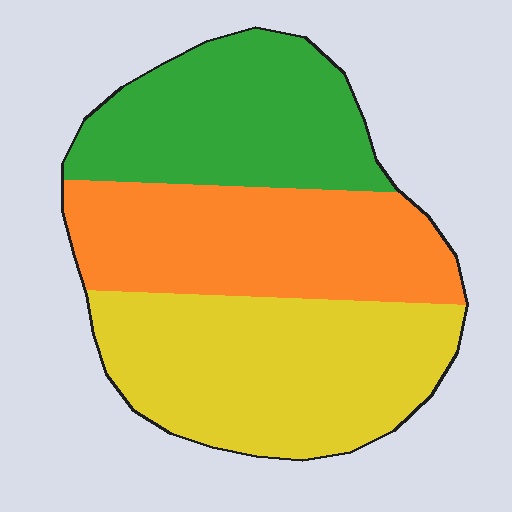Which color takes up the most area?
Yellow, at roughly 40%.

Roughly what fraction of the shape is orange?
Orange takes up about one third (1/3) of the shape.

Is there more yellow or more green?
Yellow.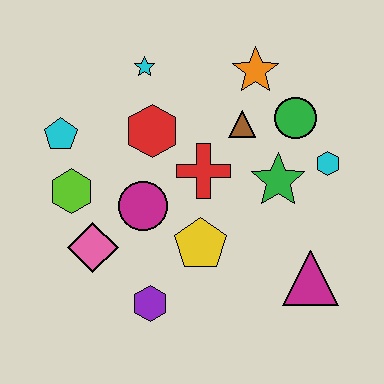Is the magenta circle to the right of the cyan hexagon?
No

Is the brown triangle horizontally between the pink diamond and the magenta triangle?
Yes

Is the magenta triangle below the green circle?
Yes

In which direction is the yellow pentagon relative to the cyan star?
The yellow pentagon is below the cyan star.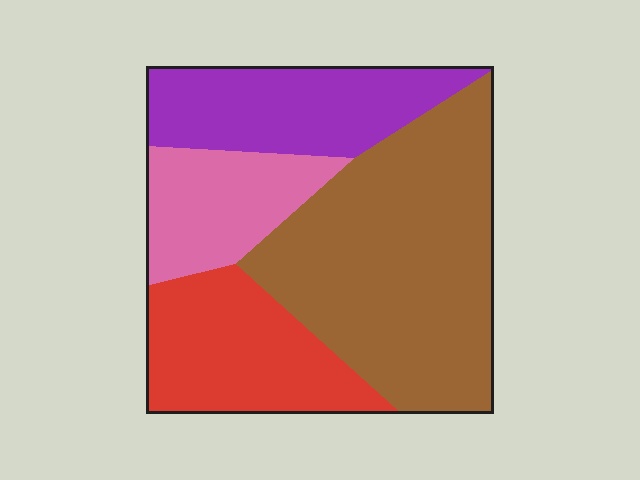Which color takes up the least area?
Pink, at roughly 15%.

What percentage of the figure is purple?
Purple takes up between a sixth and a third of the figure.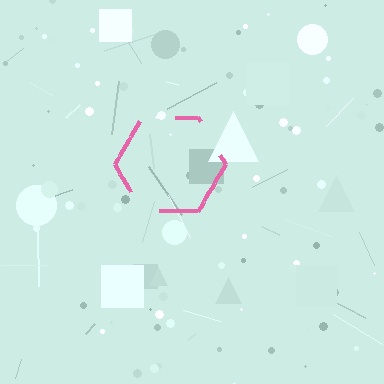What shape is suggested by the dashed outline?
The dashed outline suggests a hexagon.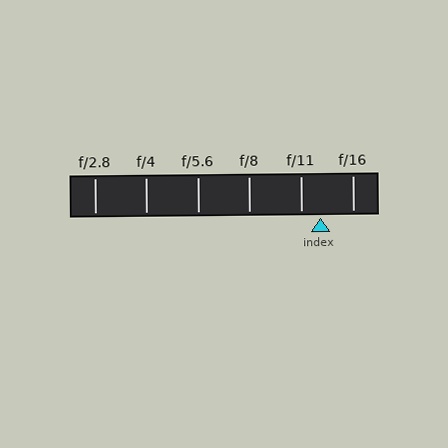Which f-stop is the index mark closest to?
The index mark is closest to f/11.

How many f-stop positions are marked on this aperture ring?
There are 6 f-stop positions marked.